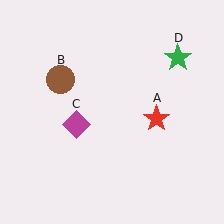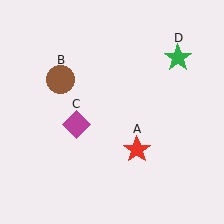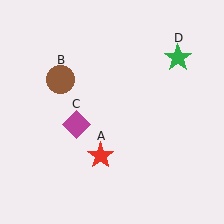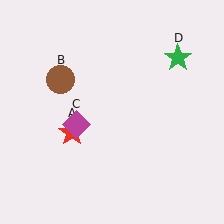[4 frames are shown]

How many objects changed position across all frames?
1 object changed position: red star (object A).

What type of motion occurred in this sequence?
The red star (object A) rotated clockwise around the center of the scene.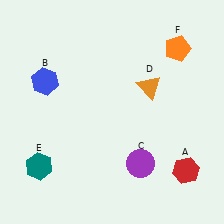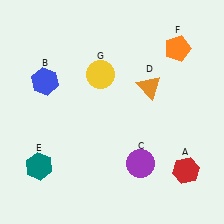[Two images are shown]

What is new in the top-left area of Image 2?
A yellow circle (G) was added in the top-left area of Image 2.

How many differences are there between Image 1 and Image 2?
There is 1 difference between the two images.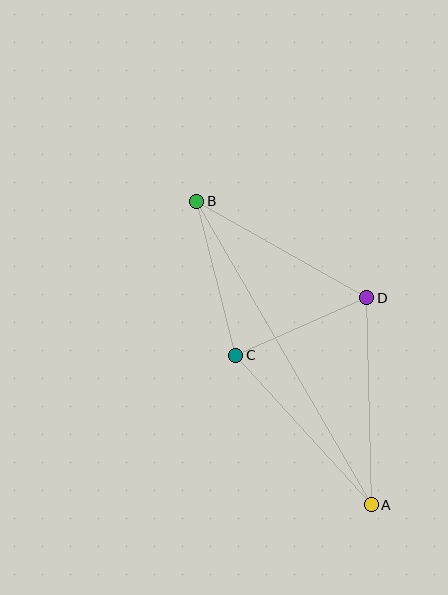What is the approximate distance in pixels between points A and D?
The distance between A and D is approximately 207 pixels.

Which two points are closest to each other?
Points C and D are closest to each other.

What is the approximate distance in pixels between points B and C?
The distance between B and C is approximately 159 pixels.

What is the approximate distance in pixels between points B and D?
The distance between B and D is approximately 195 pixels.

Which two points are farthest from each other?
Points A and B are farthest from each other.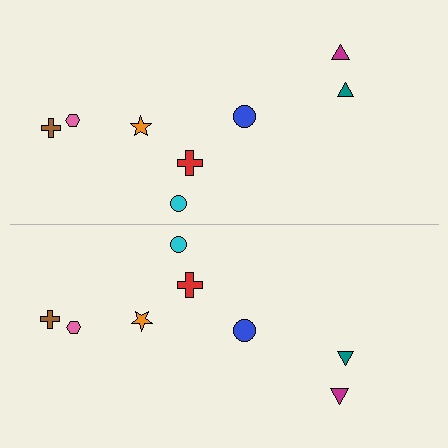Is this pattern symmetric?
Yes, this pattern has bilateral (reflection) symmetry.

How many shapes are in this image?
There are 16 shapes in this image.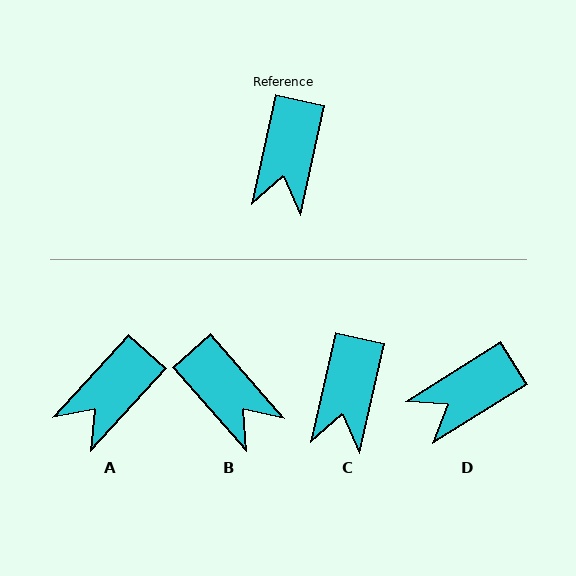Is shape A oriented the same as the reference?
No, it is off by about 30 degrees.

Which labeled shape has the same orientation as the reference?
C.